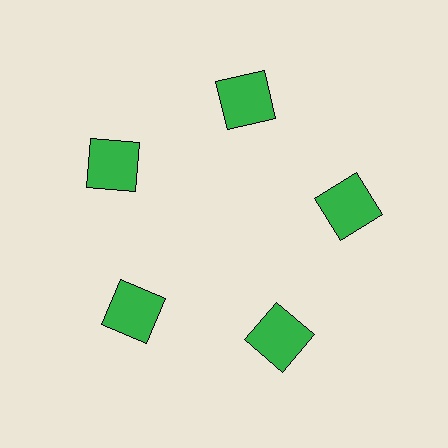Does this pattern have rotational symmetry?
Yes, this pattern has 5-fold rotational symmetry. It looks the same after rotating 72 degrees around the center.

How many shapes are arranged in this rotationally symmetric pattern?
There are 5 shapes, arranged in 5 groups of 1.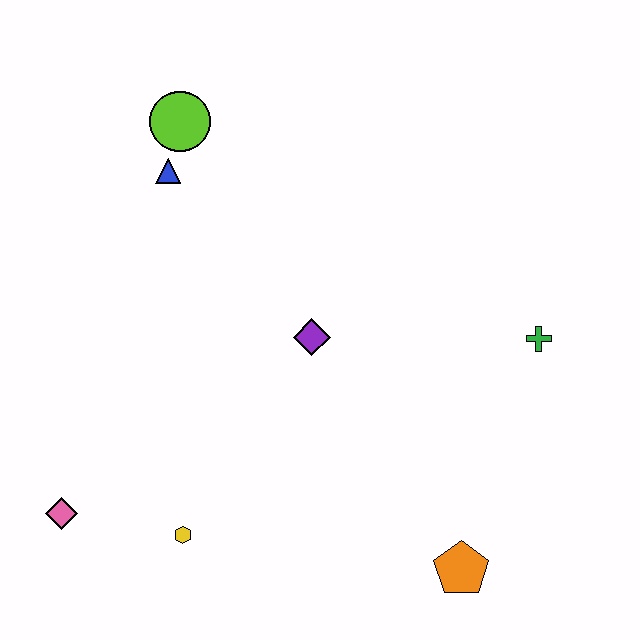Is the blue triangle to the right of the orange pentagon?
No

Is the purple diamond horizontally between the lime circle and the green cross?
Yes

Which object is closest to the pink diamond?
The yellow hexagon is closest to the pink diamond.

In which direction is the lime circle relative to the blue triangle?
The lime circle is above the blue triangle.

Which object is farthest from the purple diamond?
The pink diamond is farthest from the purple diamond.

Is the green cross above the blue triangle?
No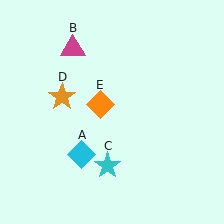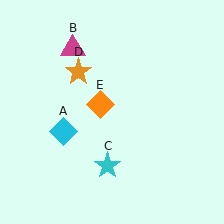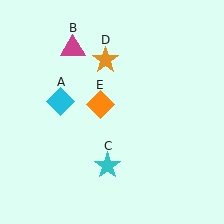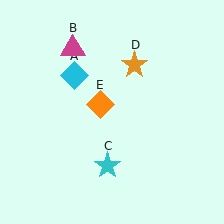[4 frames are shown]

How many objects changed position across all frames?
2 objects changed position: cyan diamond (object A), orange star (object D).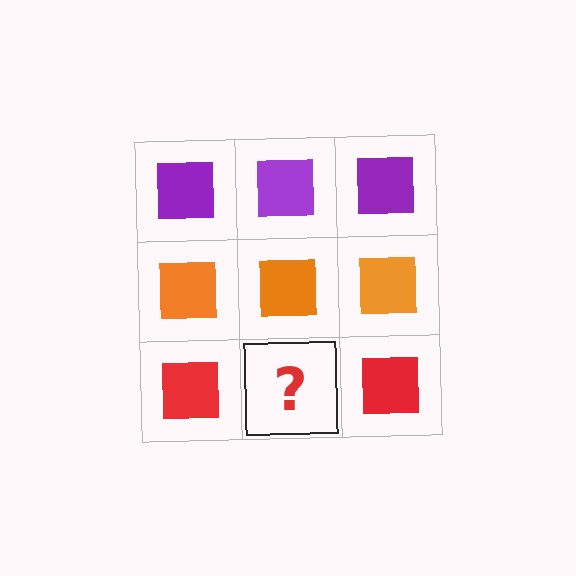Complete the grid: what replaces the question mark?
The question mark should be replaced with a red square.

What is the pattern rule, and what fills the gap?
The rule is that each row has a consistent color. The gap should be filled with a red square.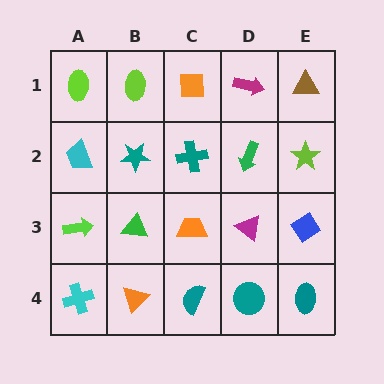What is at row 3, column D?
A magenta triangle.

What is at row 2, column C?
A teal cross.